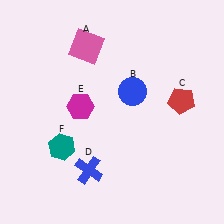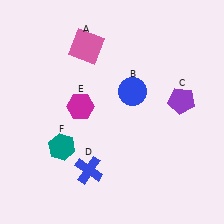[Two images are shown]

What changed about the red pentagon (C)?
In Image 1, C is red. In Image 2, it changed to purple.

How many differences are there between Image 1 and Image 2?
There is 1 difference between the two images.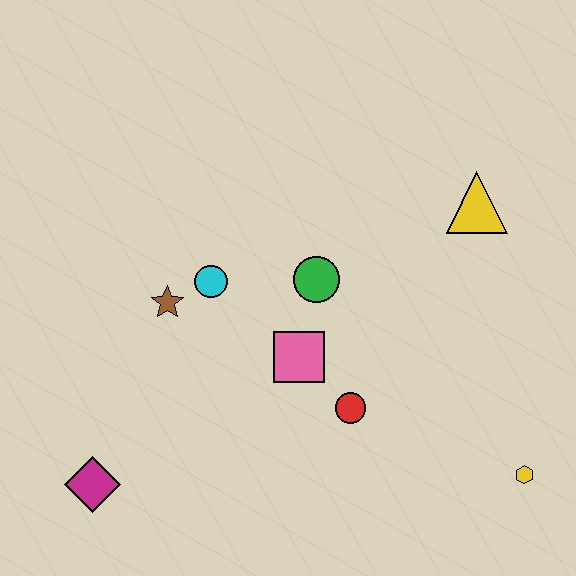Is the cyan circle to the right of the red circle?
No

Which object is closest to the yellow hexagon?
The red circle is closest to the yellow hexagon.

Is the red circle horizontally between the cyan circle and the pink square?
No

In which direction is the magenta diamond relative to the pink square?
The magenta diamond is to the left of the pink square.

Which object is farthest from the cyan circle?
The yellow hexagon is farthest from the cyan circle.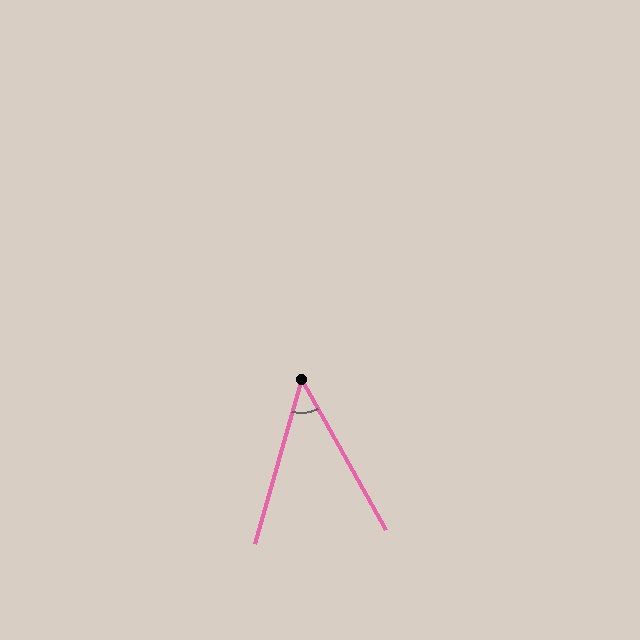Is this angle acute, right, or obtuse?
It is acute.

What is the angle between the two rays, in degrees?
Approximately 45 degrees.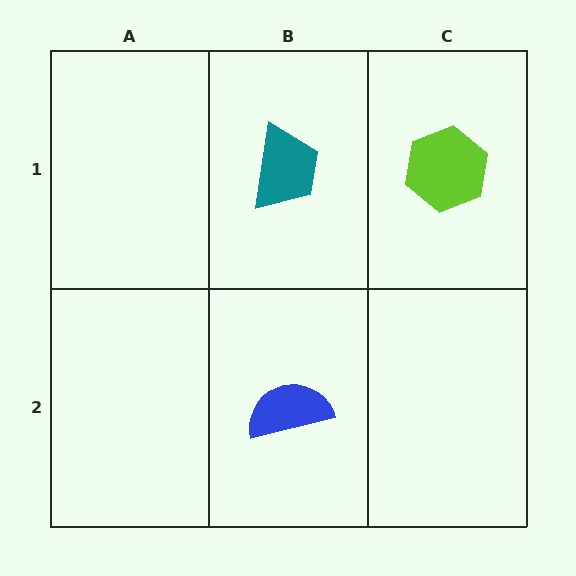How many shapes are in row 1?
2 shapes.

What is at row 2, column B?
A blue semicircle.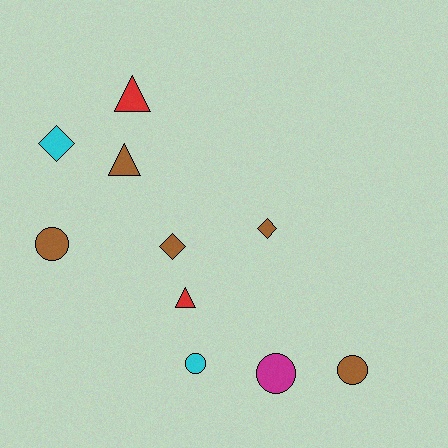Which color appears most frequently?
Brown, with 5 objects.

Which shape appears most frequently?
Circle, with 4 objects.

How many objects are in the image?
There are 10 objects.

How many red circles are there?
There are no red circles.